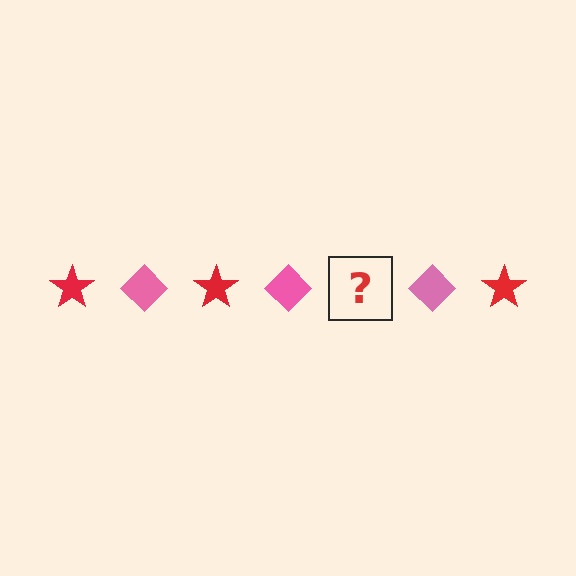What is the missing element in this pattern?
The missing element is a red star.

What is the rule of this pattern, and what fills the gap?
The rule is that the pattern alternates between red star and pink diamond. The gap should be filled with a red star.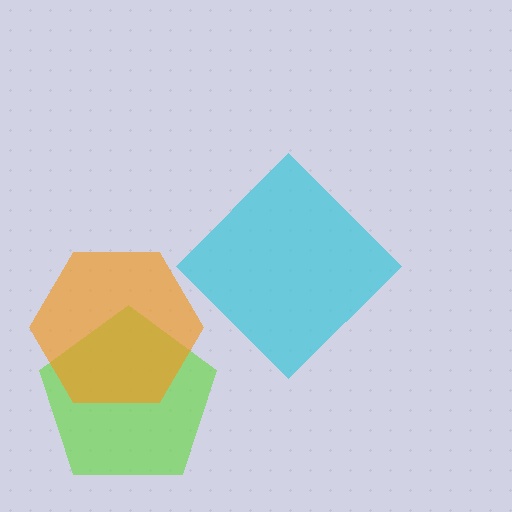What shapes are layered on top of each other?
The layered shapes are: a lime pentagon, a cyan diamond, an orange hexagon.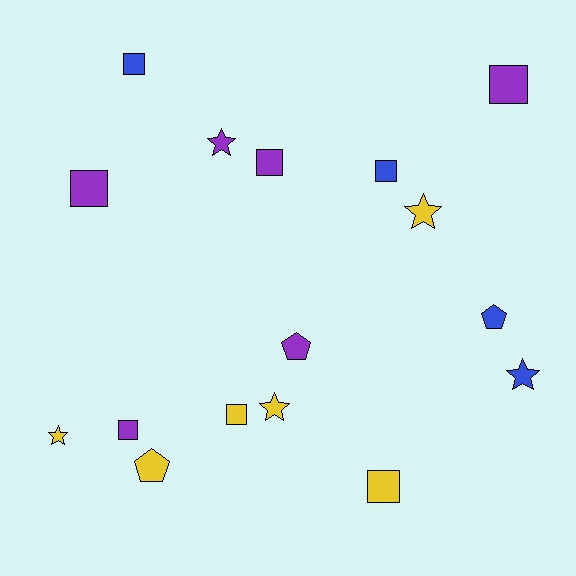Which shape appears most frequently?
Square, with 8 objects.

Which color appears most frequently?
Purple, with 6 objects.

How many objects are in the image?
There are 16 objects.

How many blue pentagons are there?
There is 1 blue pentagon.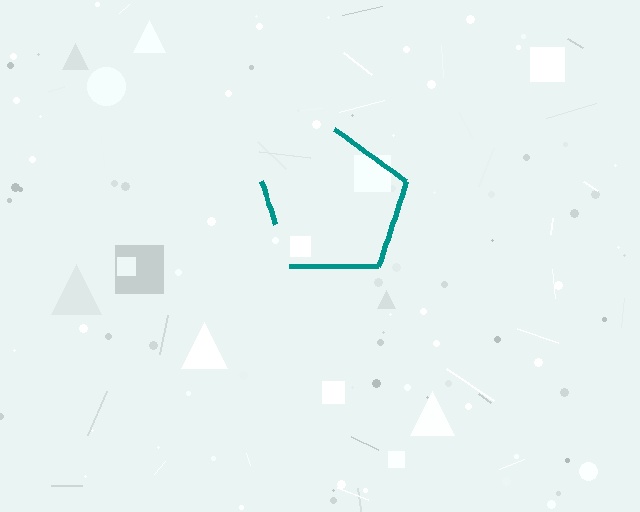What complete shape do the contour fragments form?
The contour fragments form a pentagon.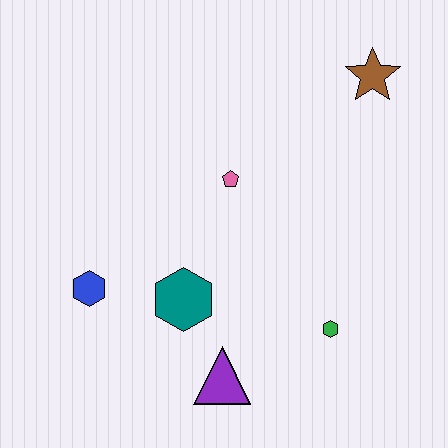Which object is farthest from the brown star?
The blue hexagon is farthest from the brown star.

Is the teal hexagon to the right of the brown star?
No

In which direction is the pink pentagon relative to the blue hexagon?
The pink pentagon is to the right of the blue hexagon.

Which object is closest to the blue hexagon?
The teal hexagon is closest to the blue hexagon.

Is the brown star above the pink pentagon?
Yes